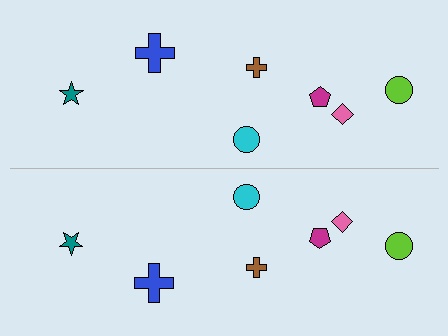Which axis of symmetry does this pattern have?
The pattern has a horizontal axis of symmetry running through the center of the image.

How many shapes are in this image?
There are 14 shapes in this image.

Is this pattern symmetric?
Yes, this pattern has bilateral (reflection) symmetry.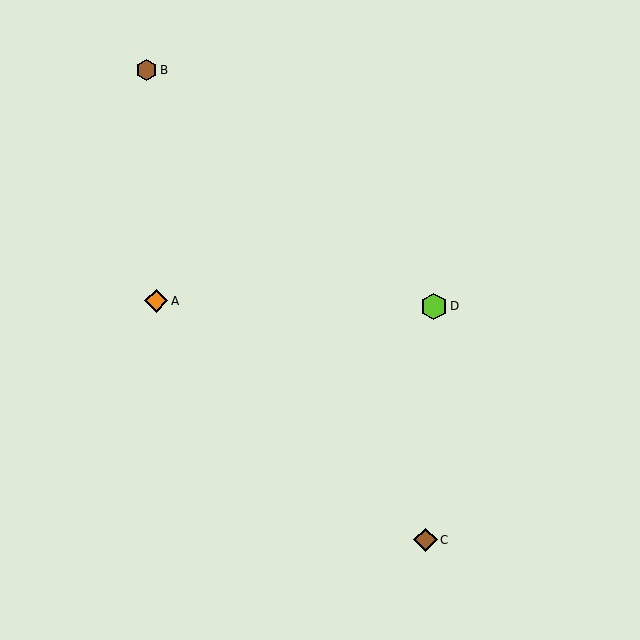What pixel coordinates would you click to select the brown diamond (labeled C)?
Click at (426, 540) to select the brown diamond C.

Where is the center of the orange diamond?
The center of the orange diamond is at (156, 301).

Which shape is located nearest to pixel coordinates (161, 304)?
The orange diamond (labeled A) at (156, 301) is nearest to that location.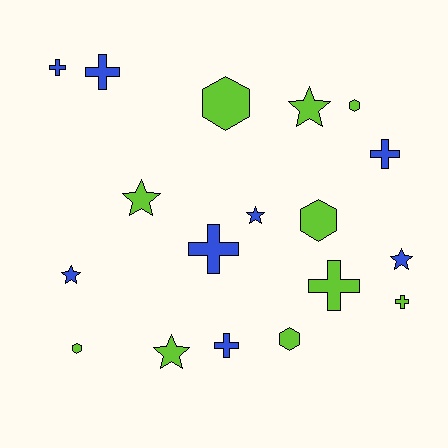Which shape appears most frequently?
Cross, with 7 objects.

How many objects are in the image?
There are 18 objects.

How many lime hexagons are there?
There are 5 lime hexagons.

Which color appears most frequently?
Lime, with 10 objects.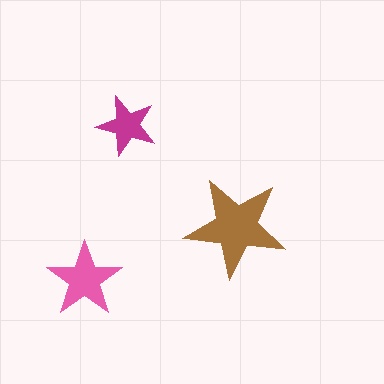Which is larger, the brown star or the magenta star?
The brown one.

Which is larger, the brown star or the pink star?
The brown one.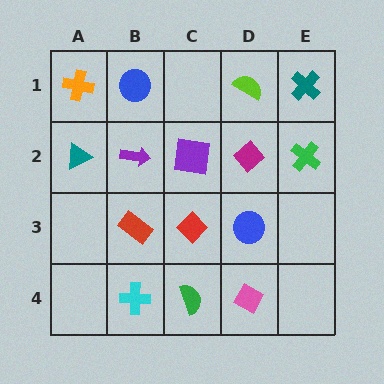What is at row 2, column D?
A magenta diamond.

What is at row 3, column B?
A red rectangle.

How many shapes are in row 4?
3 shapes.